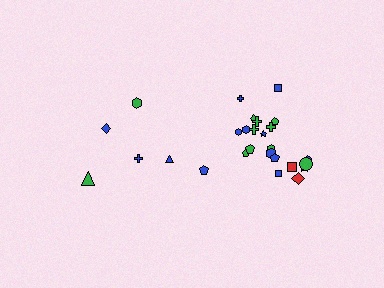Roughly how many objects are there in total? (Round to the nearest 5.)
Roughly 25 objects in total.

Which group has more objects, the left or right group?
The right group.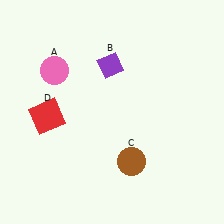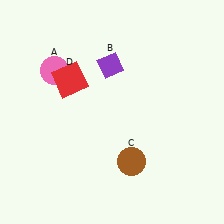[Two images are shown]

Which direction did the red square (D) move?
The red square (D) moved up.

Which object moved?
The red square (D) moved up.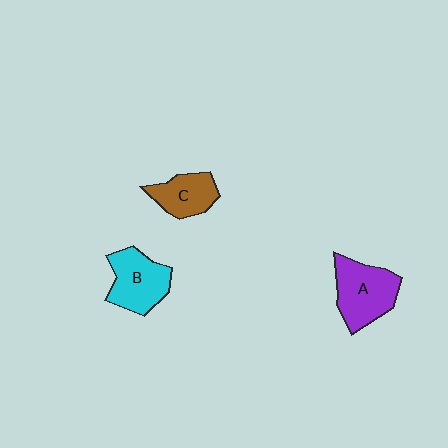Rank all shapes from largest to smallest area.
From largest to smallest: A (purple), B (cyan), C (brown).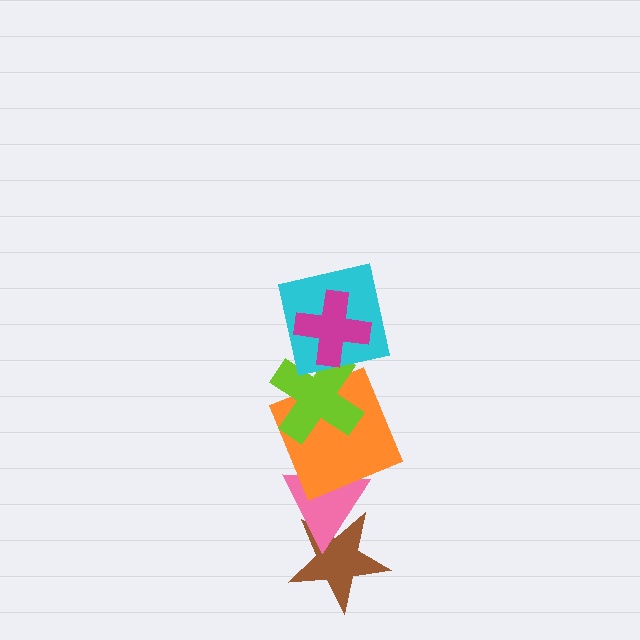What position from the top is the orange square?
The orange square is 4th from the top.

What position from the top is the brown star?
The brown star is 6th from the top.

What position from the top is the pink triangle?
The pink triangle is 5th from the top.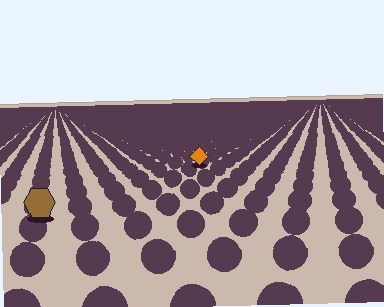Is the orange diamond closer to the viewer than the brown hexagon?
No. The brown hexagon is closer — you can tell from the texture gradient: the ground texture is coarser near it.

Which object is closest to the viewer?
The brown hexagon is closest. The texture marks near it are larger and more spread out.